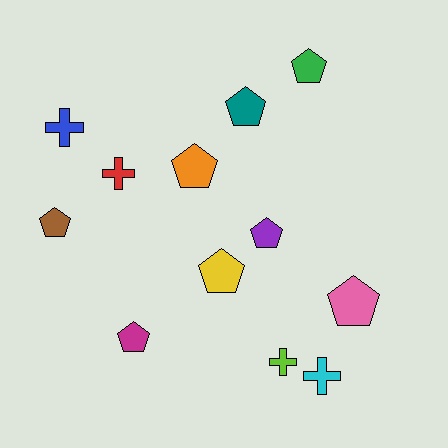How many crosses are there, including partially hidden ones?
There are 4 crosses.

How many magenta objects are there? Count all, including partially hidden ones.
There is 1 magenta object.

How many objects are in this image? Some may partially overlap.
There are 12 objects.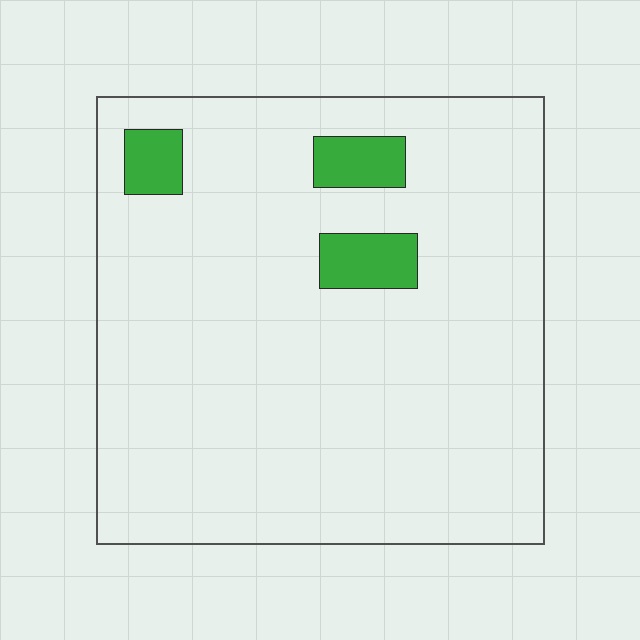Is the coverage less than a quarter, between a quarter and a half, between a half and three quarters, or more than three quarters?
Less than a quarter.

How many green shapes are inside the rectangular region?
3.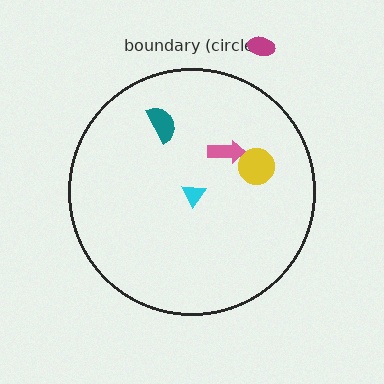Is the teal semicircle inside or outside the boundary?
Inside.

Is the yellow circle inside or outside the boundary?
Inside.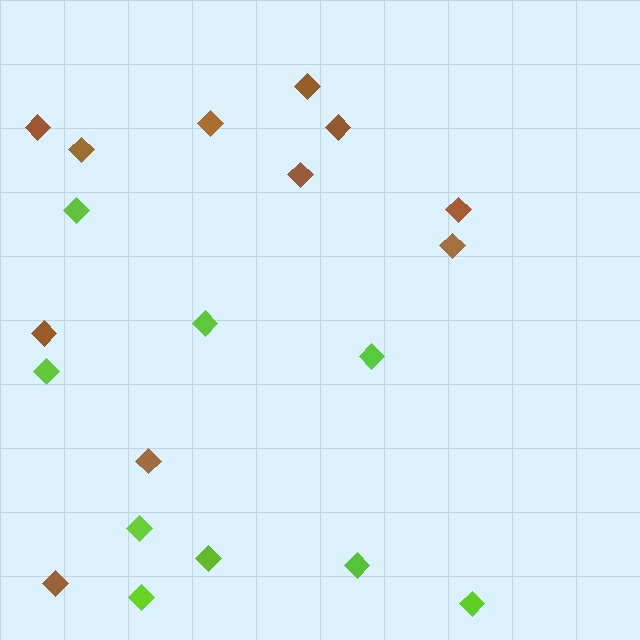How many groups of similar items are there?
There are 2 groups: one group of lime diamonds (9) and one group of brown diamonds (11).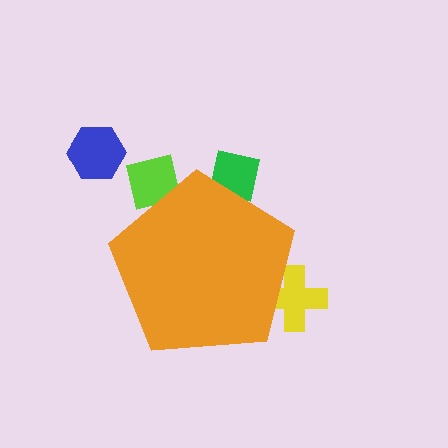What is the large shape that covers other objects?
An orange pentagon.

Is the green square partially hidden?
Yes, the green square is partially hidden behind the orange pentagon.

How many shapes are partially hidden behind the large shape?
3 shapes are partially hidden.